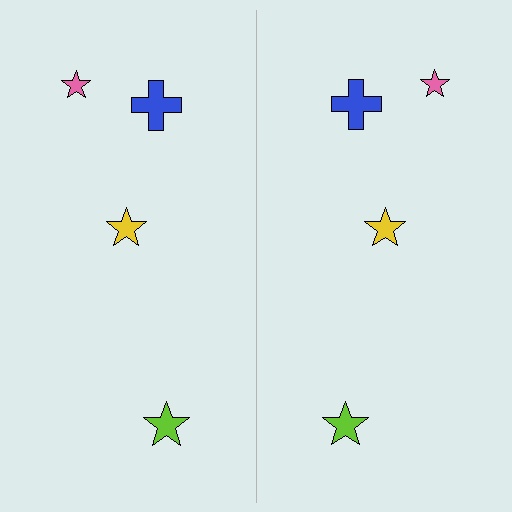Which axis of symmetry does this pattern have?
The pattern has a vertical axis of symmetry running through the center of the image.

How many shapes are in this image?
There are 8 shapes in this image.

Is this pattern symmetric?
Yes, this pattern has bilateral (reflection) symmetry.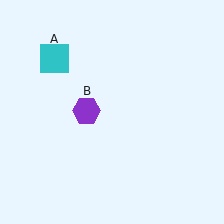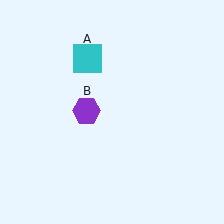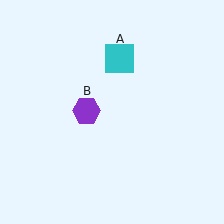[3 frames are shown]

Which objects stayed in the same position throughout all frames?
Purple hexagon (object B) remained stationary.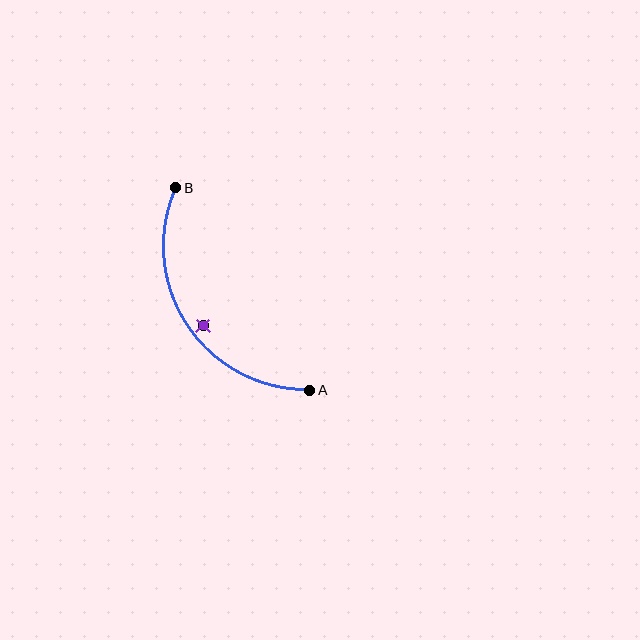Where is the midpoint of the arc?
The arc midpoint is the point on the curve farthest from the straight line joining A and B. It sits to the left of that line.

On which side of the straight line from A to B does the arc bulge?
The arc bulges to the left of the straight line connecting A and B.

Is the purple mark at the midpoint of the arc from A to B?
No — the purple mark does not lie on the arc at all. It sits slightly inside the curve.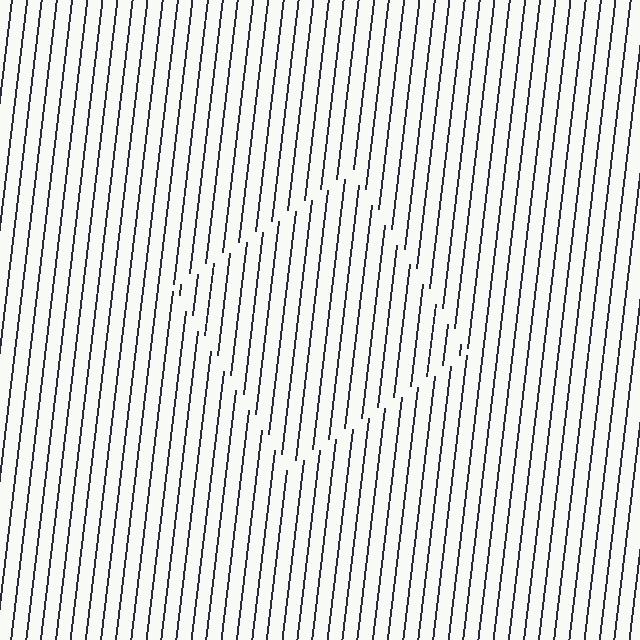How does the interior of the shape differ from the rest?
The interior of the shape contains the same grating, shifted by half a period — the contour is defined by the phase discontinuity where line-ends from the inner and outer gratings abut.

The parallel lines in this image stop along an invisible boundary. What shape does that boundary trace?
An illusory square. The interior of the shape contains the same grating, shifted by half a period — the contour is defined by the phase discontinuity where line-ends from the inner and outer gratings abut.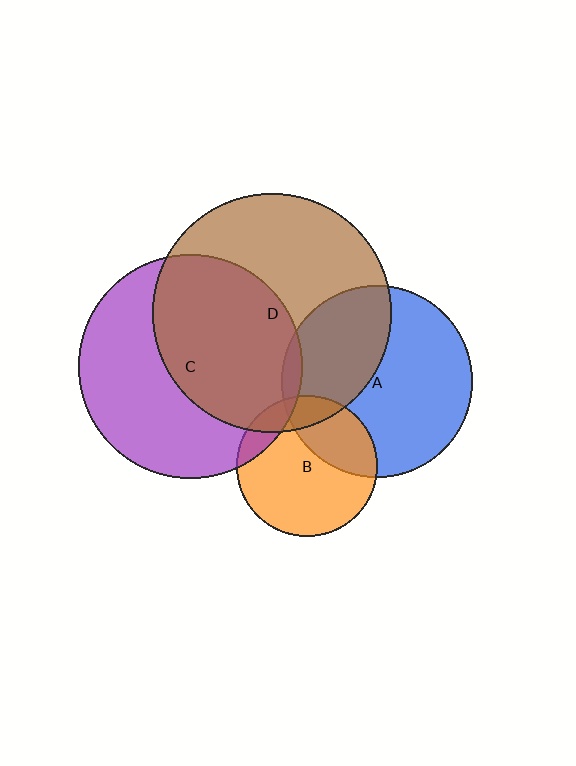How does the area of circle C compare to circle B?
Approximately 2.5 times.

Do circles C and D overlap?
Yes.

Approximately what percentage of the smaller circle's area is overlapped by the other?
Approximately 50%.